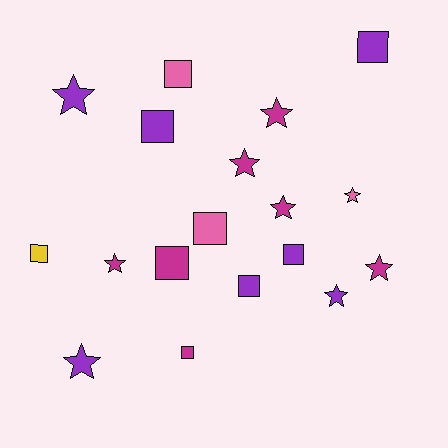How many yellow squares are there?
There is 1 yellow square.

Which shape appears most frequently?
Square, with 9 objects.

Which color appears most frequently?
Magenta, with 7 objects.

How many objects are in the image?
There are 18 objects.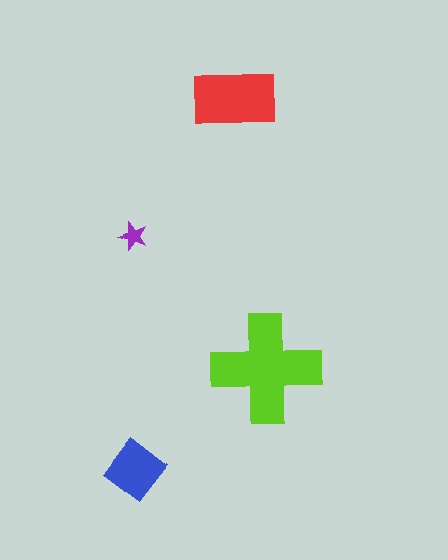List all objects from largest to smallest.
The lime cross, the red rectangle, the blue diamond, the purple star.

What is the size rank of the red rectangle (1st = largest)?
2nd.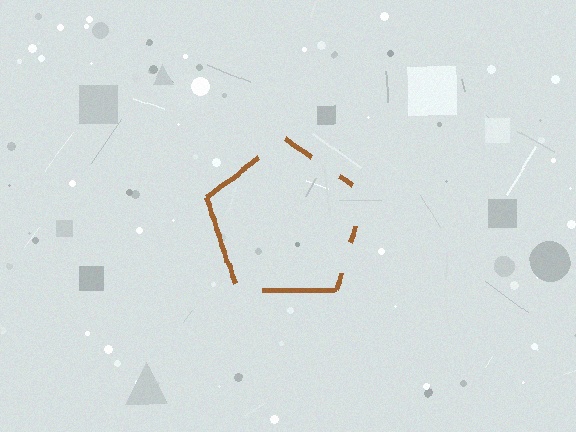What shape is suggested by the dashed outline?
The dashed outline suggests a pentagon.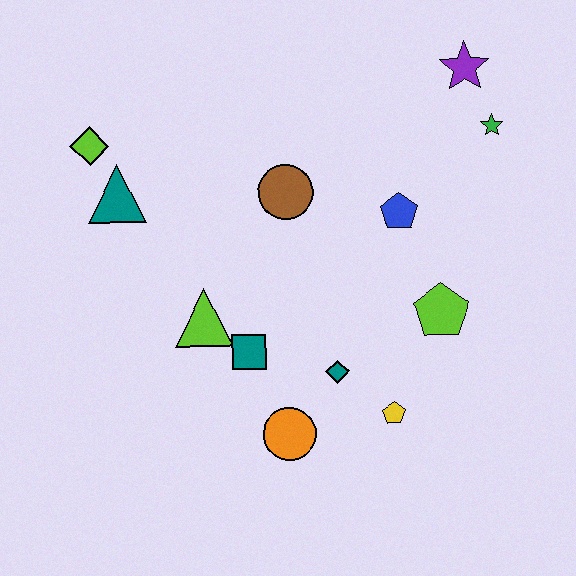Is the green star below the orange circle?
No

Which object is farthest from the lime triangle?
The purple star is farthest from the lime triangle.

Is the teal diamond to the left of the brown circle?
No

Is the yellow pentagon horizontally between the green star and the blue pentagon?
No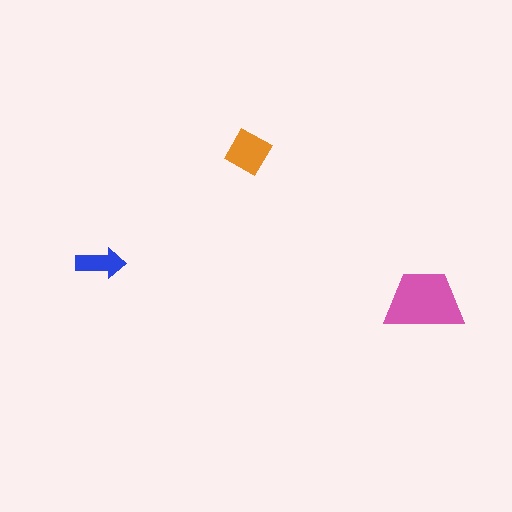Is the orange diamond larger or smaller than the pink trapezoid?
Smaller.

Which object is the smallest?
The blue arrow.